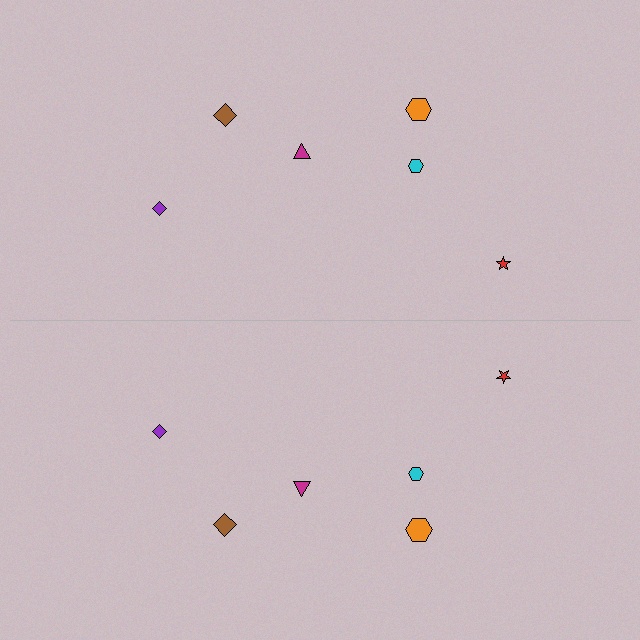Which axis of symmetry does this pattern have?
The pattern has a horizontal axis of symmetry running through the center of the image.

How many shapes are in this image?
There are 12 shapes in this image.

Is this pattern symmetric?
Yes, this pattern has bilateral (reflection) symmetry.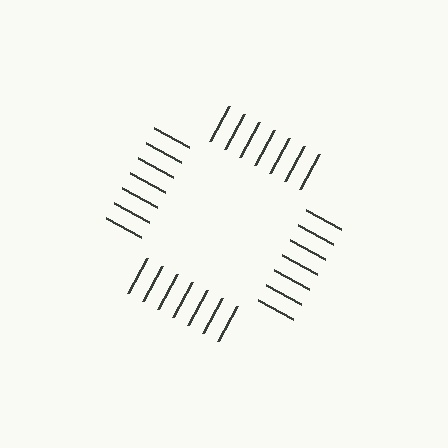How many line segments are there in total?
28 — 7 along each of the 4 edges.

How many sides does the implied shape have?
4 sides — the line-ends trace a square.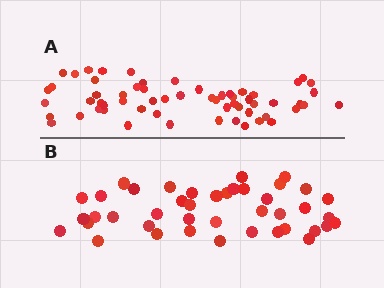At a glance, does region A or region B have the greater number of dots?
Region A (the top region) has more dots.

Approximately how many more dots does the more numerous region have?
Region A has approximately 20 more dots than region B.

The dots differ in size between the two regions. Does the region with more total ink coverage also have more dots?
No. Region B has more total ink coverage because its dots are larger, but region A actually contains more individual dots. Total area can be misleading — the number of items is what matters here.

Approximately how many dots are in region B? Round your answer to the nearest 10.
About 40 dots. (The exact count is 42, which rounds to 40.)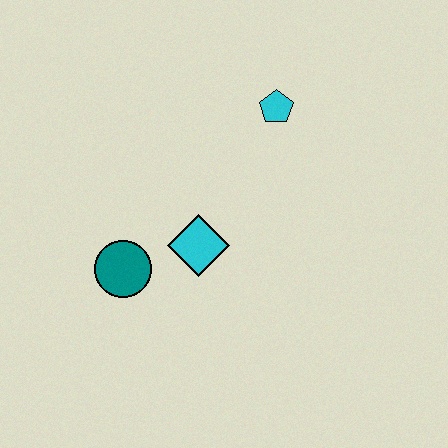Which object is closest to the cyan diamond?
The teal circle is closest to the cyan diamond.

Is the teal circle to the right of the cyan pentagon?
No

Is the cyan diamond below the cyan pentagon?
Yes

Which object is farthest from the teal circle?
The cyan pentagon is farthest from the teal circle.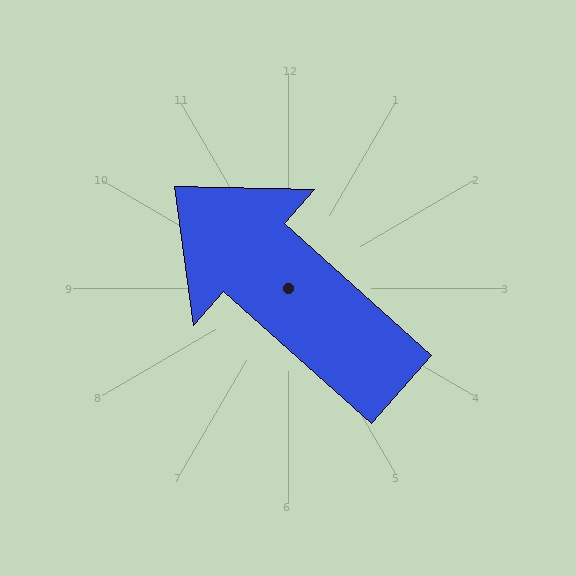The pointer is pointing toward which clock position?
Roughly 10 o'clock.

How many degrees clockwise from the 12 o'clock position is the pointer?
Approximately 312 degrees.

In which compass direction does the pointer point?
Northwest.